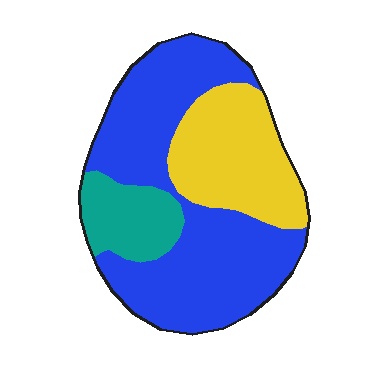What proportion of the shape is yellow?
Yellow takes up about one quarter (1/4) of the shape.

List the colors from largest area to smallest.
From largest to smallest: blue, yellow, teal.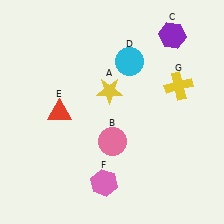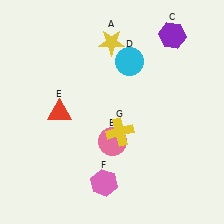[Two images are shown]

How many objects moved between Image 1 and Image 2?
2 objects moved between the two images.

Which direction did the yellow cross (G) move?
The yellow cross (G) moved left.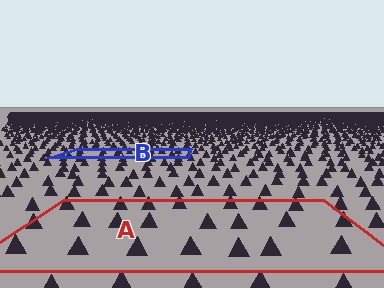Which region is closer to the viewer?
Region A is closer. The texture elements there are larger and more spread out.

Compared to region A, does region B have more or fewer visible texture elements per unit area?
Region B has more texture elements per unit area — they are packed more densely because it is farther away.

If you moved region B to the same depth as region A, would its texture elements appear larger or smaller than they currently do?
They would appear larger. At a closer depth, the same texture elements are projected at a bigger on-screen size.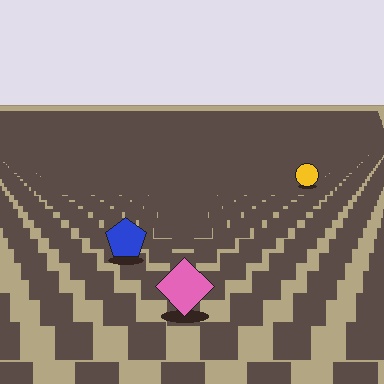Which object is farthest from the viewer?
The yellow circle is farthest from the viewer. It appears smaller and the ground texture around it is denser.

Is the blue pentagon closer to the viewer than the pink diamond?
No. The pink diamond is closer — you can tell from the texture gradient: the ground texture is coarser near it.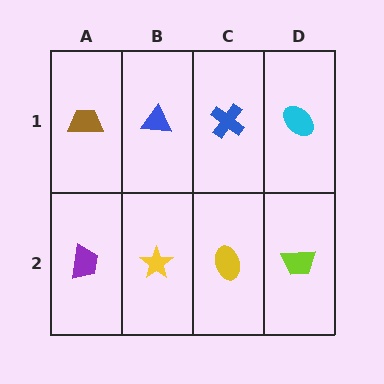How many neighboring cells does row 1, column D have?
2.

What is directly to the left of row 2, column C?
A yellow star.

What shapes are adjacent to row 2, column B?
A blue triangle (row 1, column B), a purple trapezoid (row 2, column A), a yellow ellipse (row 2, column C).